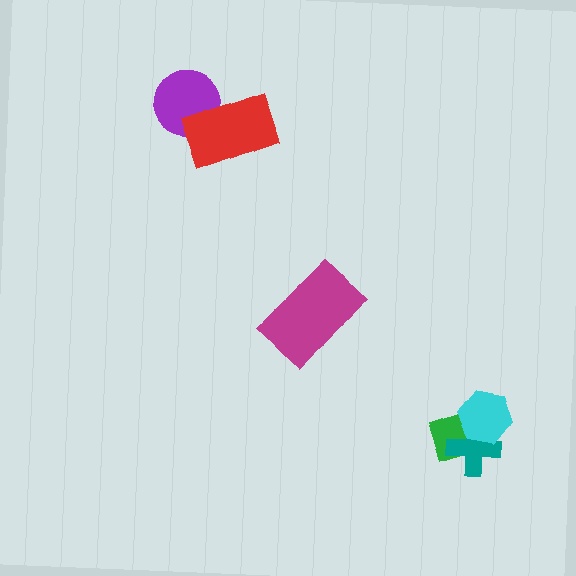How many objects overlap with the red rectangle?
1 object overlaps with the red rectangle.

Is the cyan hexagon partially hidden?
No, no other shape covers it.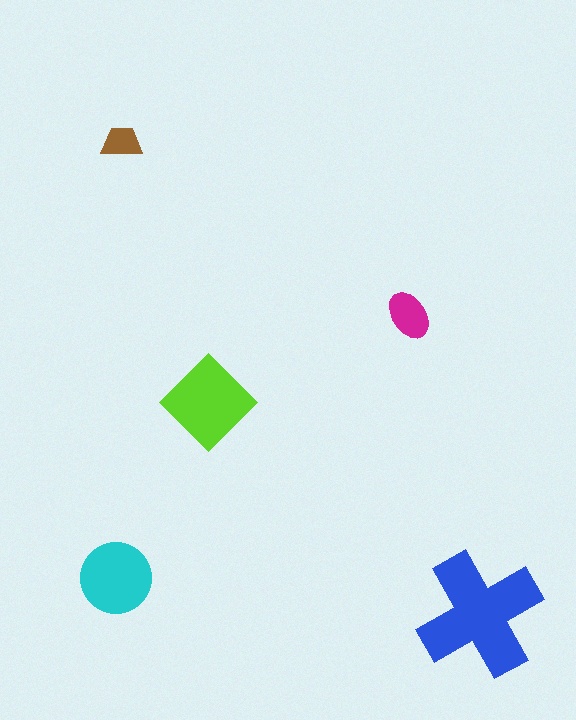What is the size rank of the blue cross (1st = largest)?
1st.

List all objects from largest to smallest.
The blue cross, the lime diamond, the cyan circle, the magenta ellipse, the brown trapezoid.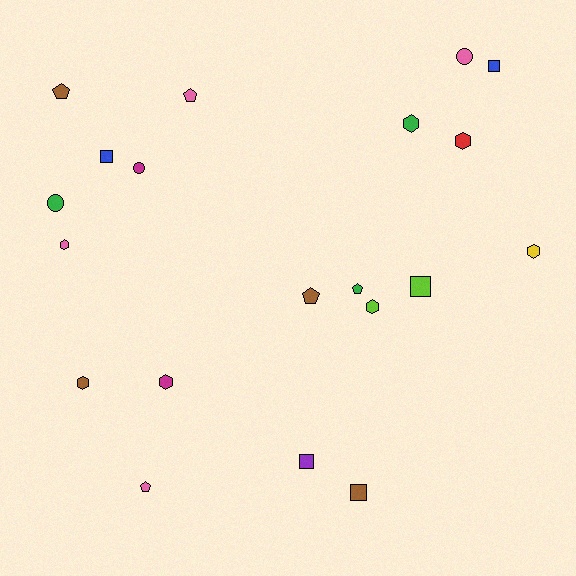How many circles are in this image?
There are 3 circles.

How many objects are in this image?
There are 20 objects.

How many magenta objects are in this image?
There are 2 magenta objects.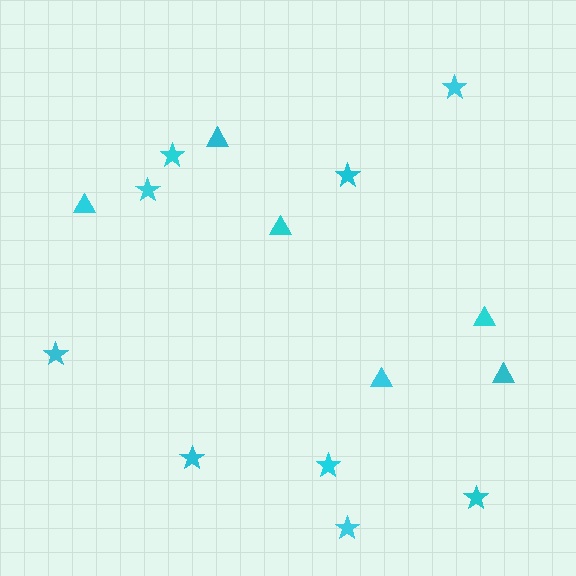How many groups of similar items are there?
There are 2 groups: one group of triangles (6) and one group of stars (9).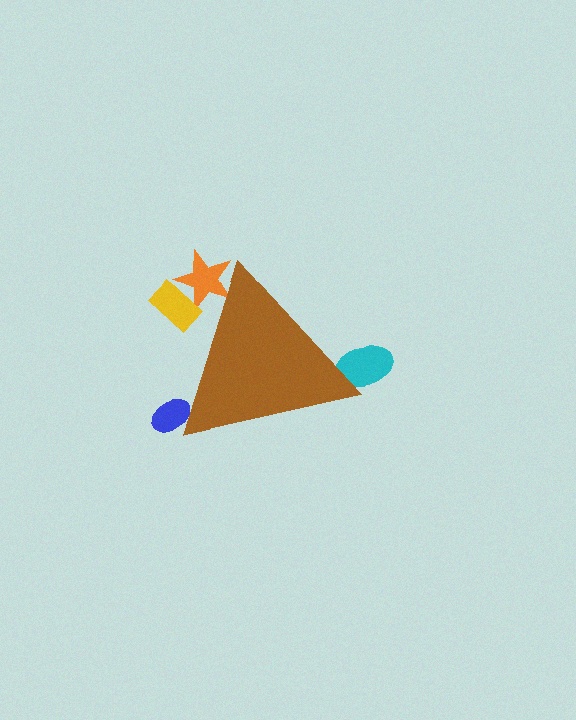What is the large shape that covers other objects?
A brown triangle.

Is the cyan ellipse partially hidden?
Yes, the cyan ellipse is partially hidden behind the brown triangle.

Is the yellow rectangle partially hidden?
Yes, the yellow rectangle is partially hidden behind the brown triangle.